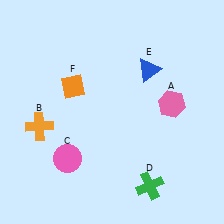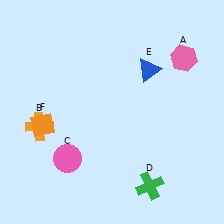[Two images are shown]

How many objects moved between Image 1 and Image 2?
2 objects moved between the two images.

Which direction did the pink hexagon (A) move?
The pink hexagon (A) moved up.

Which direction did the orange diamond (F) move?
The orange diamond (F) moved down.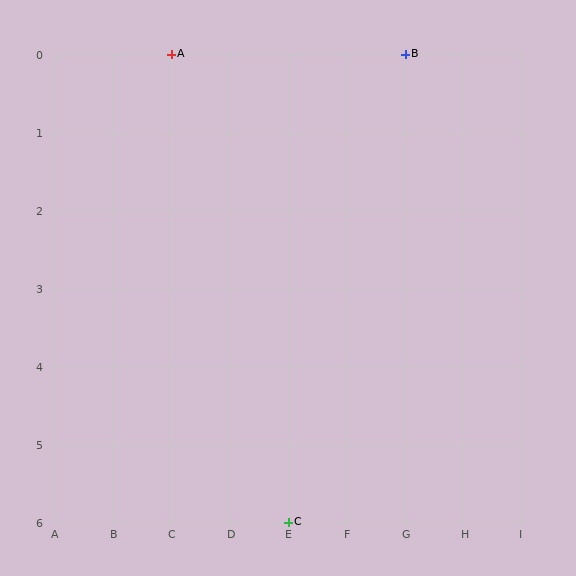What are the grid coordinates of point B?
Point B is at grid coordinates (G, 0).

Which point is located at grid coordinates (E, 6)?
Point C is at (E, 6).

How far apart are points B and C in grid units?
Points B and C are 2 columns and 6 rows apart (about 6.3 grid units diagonally).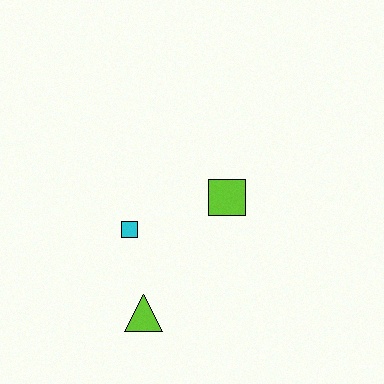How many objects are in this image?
There are 3 objects.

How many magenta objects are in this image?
There are no magenta objects.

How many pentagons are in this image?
There are no pentagons.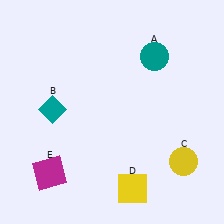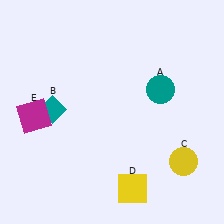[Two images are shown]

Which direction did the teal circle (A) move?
The teal circle (A) moved down.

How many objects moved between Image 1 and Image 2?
2 objects moved between the two images.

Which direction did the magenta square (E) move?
The magenta square (E) moved up.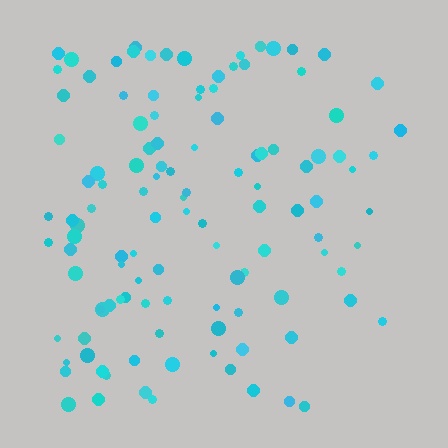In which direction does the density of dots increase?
From right to left, with the left side densest.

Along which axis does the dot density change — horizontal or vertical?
Horizontal.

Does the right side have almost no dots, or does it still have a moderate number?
Still a moderate number, just noticeably fewer than the left.